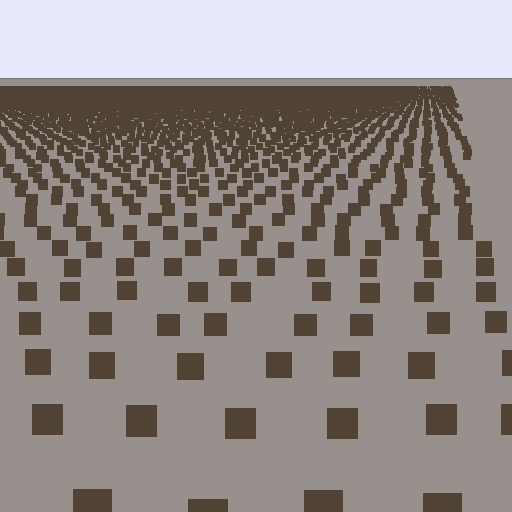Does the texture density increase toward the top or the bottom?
Density increases toward the top.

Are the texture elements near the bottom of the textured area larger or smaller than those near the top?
Larger. Near the bottom, elements are closer to the viewer and appear at a bigger on-screen size.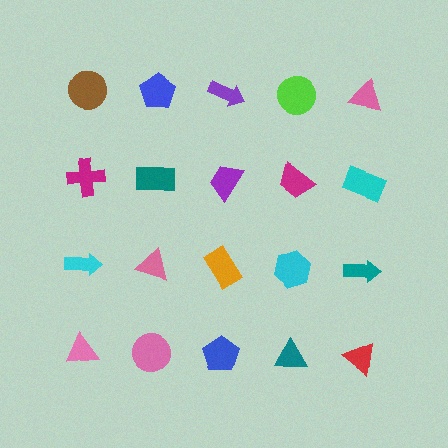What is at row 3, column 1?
A cyan arrow.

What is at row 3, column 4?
A cyan hexagon.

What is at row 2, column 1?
A magenta cross.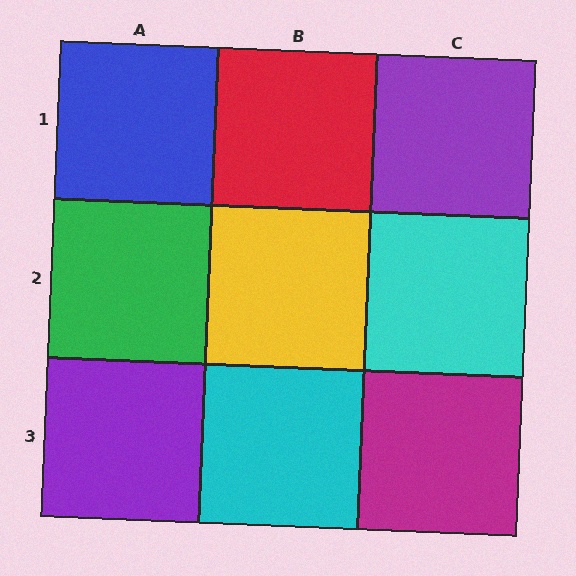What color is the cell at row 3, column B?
Cyan.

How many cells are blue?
1 cell is blue.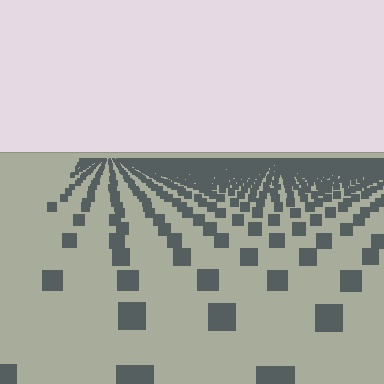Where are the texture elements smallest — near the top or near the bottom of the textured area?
Near the top.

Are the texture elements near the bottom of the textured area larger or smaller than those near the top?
Larger. Near the bottom, elements are closer to the viewer and appear at a bigger on-screen size.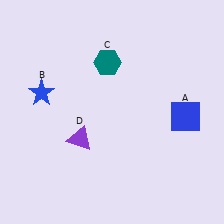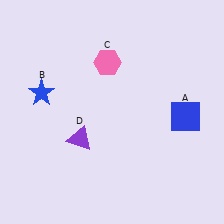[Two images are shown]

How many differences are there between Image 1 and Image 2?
There is 1 difference between the two images.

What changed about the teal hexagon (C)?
In Image 1, C is teal. In Image 2, it changed to pink.